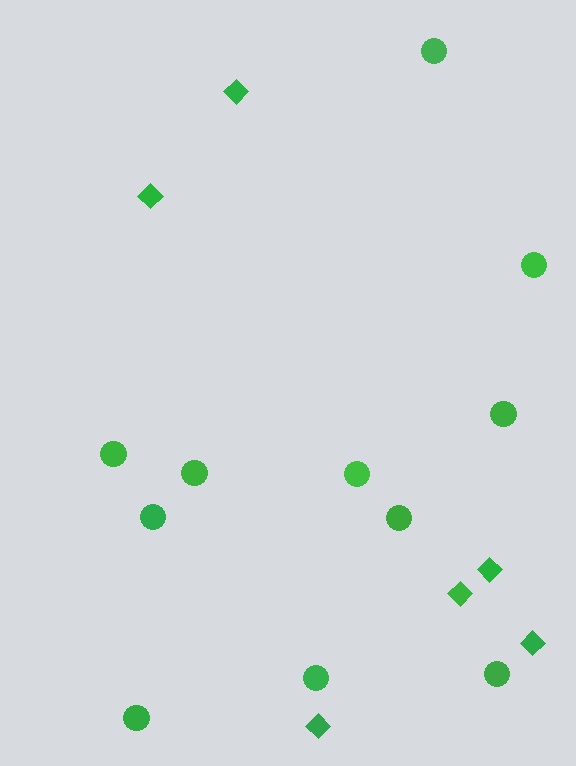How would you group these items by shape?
There are 2 groups: one group of diamonds (6) and one group of circles (11).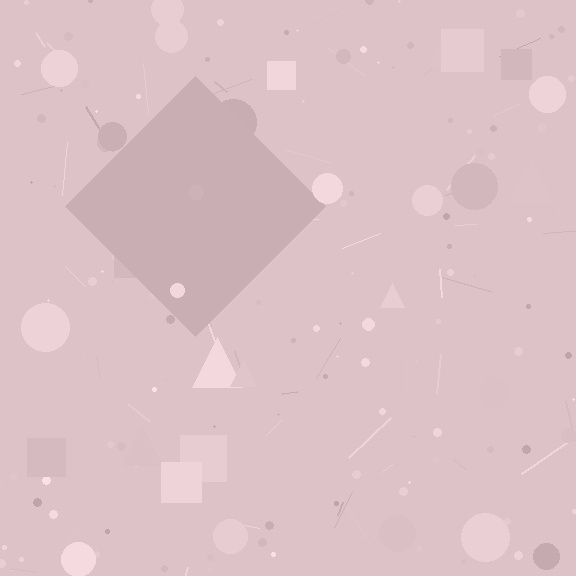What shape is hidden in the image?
A diamond is hidden in the image.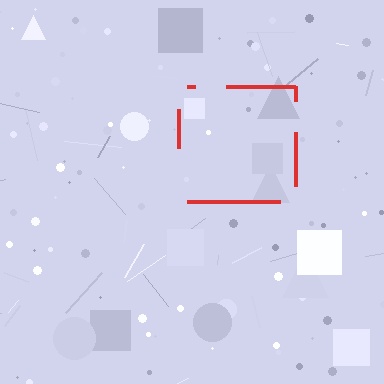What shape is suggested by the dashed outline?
The dashed outline suggests a square.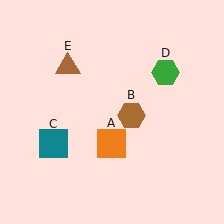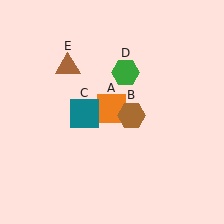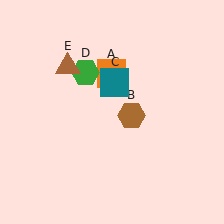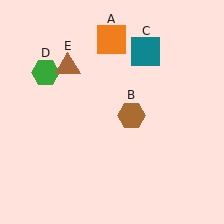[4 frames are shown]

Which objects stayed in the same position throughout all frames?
Brown hexagon (object B) and brown triangle (object E) remained stationary.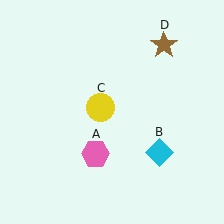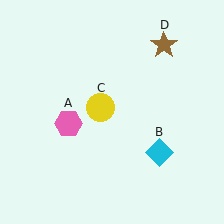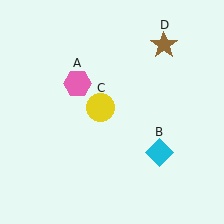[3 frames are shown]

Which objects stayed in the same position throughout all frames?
Cyan diamond (object B) and yellow circle (object C) and brown star (object D) remained stationary.